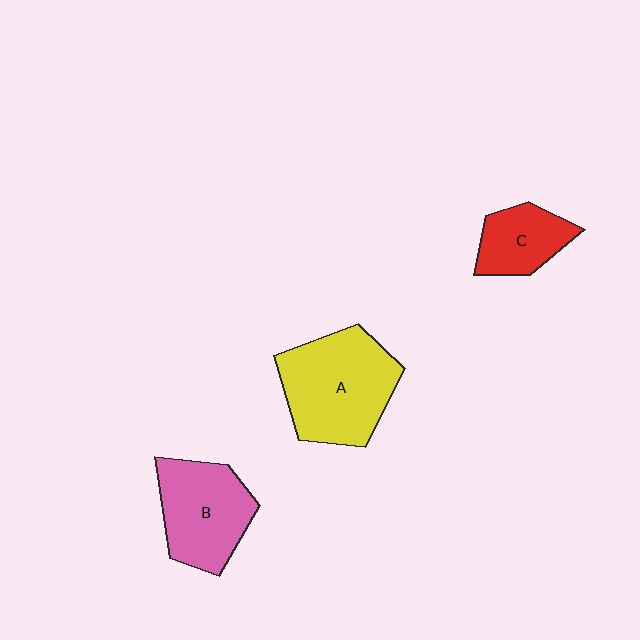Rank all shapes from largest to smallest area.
From largest to smallest: A (yellow), B (pink), C (red).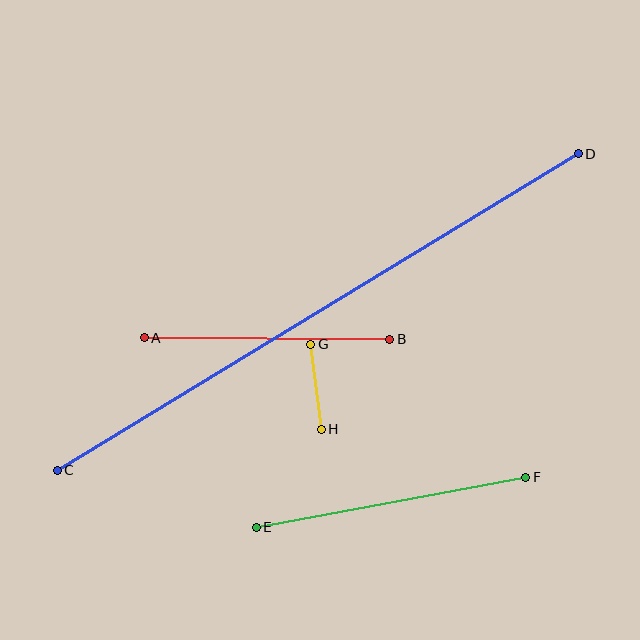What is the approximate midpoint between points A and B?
The midpoint is at approximately (267, 339) pixels.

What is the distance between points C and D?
The distance is approximately 610 pixels.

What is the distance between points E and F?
The distance is approximately 274 pixels.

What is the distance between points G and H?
The distance is approximately 85 pixels.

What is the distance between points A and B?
The distance is approximately 245 pixels.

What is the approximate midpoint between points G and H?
The midpoint is at approximately (316, 387) pixels.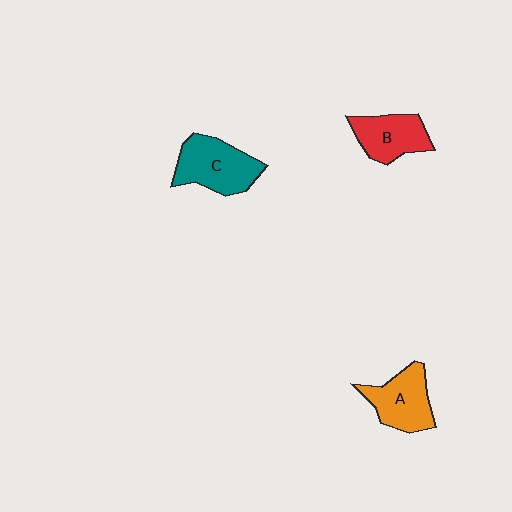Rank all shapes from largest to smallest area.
From largest to smallest: C (teal), A (orange), B (red).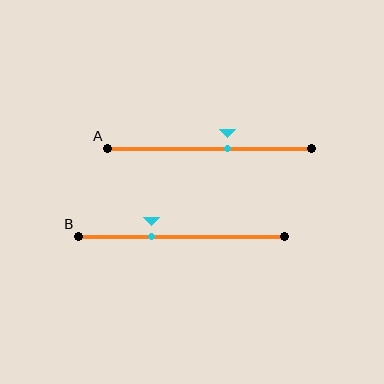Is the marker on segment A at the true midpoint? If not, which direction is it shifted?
No, the marker on segment A is shifted to the right by about 9% of the segment length.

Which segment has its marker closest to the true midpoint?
Segment A has its marker closest to the true midpoint.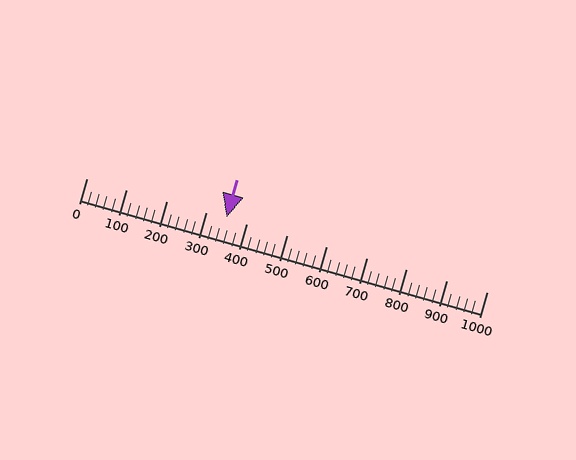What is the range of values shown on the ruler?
The ruler shows values from 0 to 1000.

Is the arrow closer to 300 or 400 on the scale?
The arrow is closer to 300.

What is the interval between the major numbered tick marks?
The major tick marks are spaced 100 units apart.